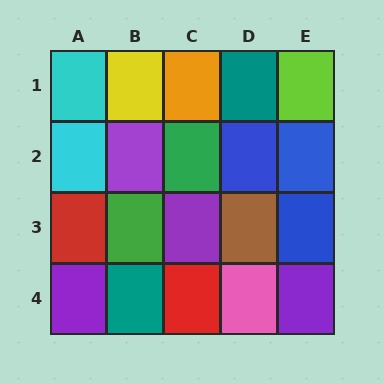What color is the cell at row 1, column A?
Cyan.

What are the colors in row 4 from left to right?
Purple, teal, red, pink, purple.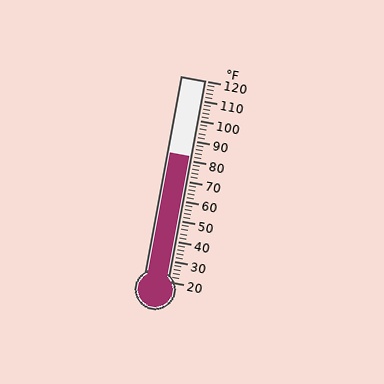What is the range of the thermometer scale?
The thermometer scale ranges from 20°F to 120°F.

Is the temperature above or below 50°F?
The temperature is above 50°F.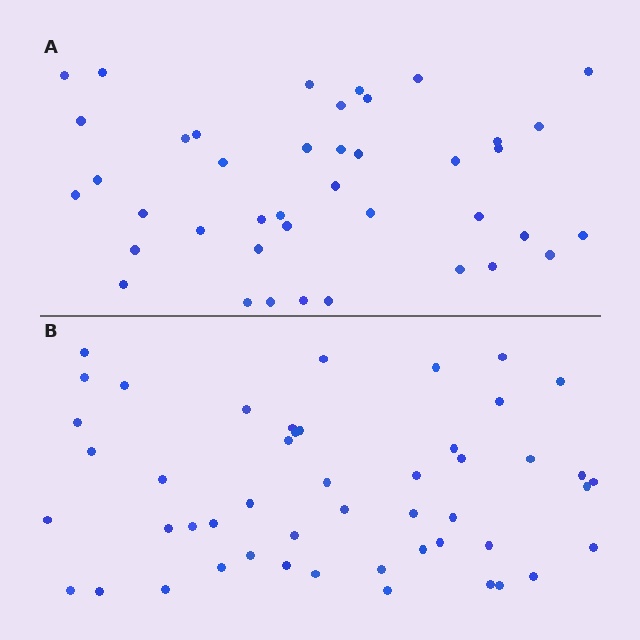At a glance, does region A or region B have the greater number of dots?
Region B (the bottom region) has more dots.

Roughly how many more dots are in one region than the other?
Region B has roughly 8 or so more dots than region A.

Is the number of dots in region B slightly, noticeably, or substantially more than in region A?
Region B has only slightly more — the two regions are fairly close. The ratio is roughly 1.2 to 1.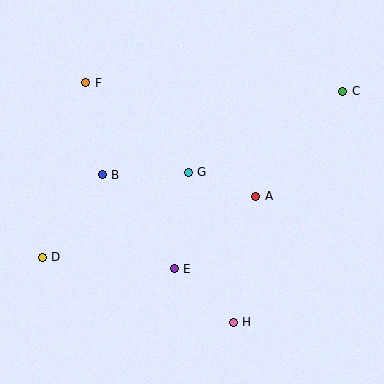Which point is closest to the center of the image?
Point G at (189, 172) is closest to the center.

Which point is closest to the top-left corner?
Point F is closest to the top-left corner.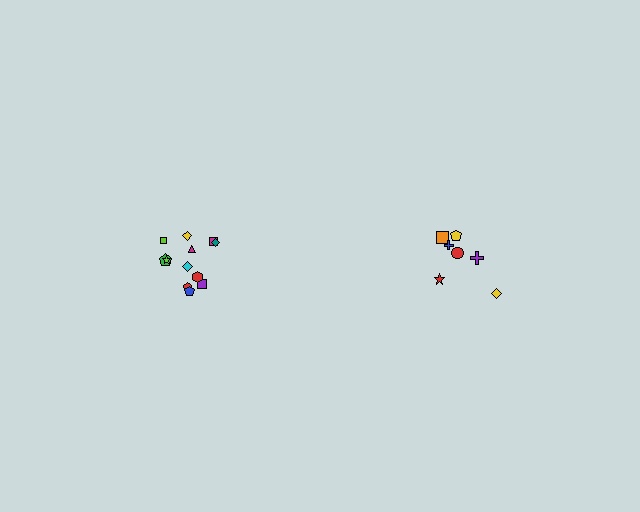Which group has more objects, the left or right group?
The left group.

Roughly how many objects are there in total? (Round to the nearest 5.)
Roughly 20 objects in total.